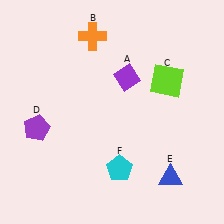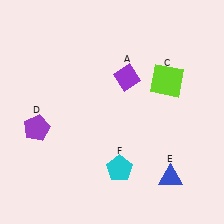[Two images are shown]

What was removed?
The orange cross (B) was removed in Image 2.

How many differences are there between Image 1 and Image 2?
There is 1 difference between the two images.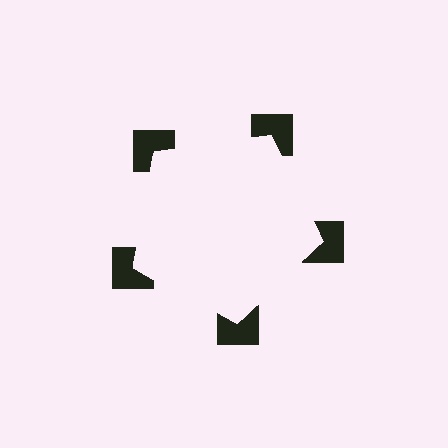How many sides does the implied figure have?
5 sides.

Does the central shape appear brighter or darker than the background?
It typically appears slightly brighter than the background, even though no actual brightness change is drawn.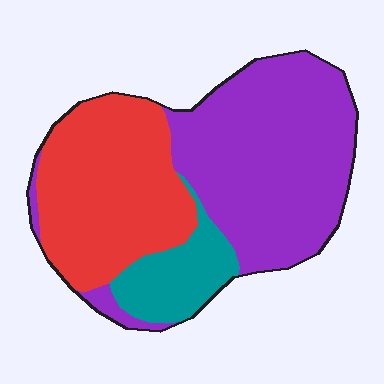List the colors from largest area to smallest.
From largest to smallest: purple, red, teal.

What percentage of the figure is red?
Red takes up between a third and a half of the figure.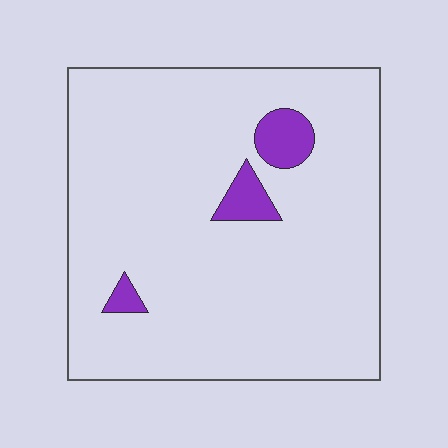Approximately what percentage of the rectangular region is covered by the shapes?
Approximately 5%.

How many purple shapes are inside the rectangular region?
3.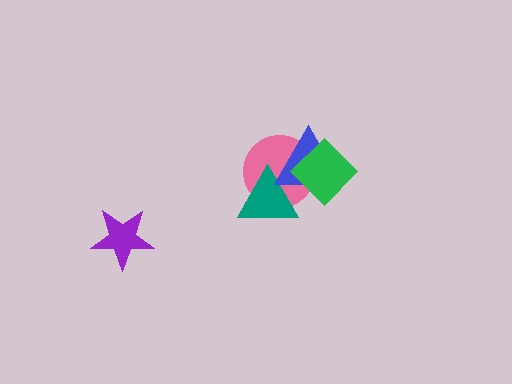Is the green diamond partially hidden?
No, no other shape covers it.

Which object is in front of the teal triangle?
The blue triangle is in front of the teal triangle.